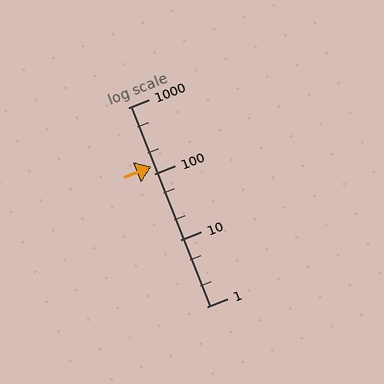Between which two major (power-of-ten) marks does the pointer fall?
The pointer is between 100 and 1000.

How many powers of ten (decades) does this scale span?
The scale spans 3 decades, from 1 to 1000.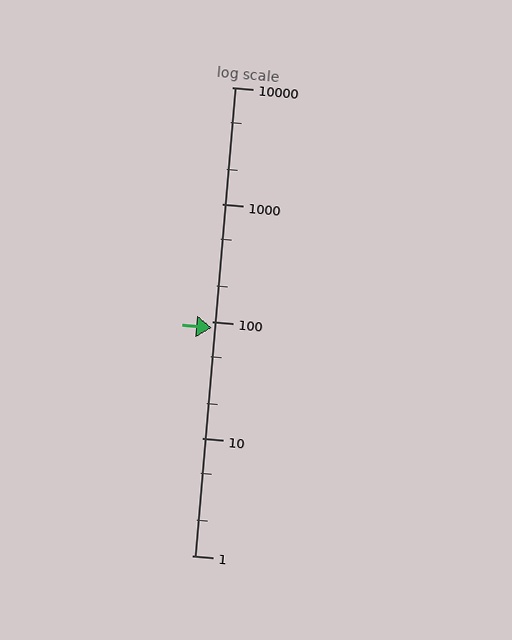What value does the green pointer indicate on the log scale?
The pointer indicates approximately 88.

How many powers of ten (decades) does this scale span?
The scale spans 4 decades, from 1 to 10000.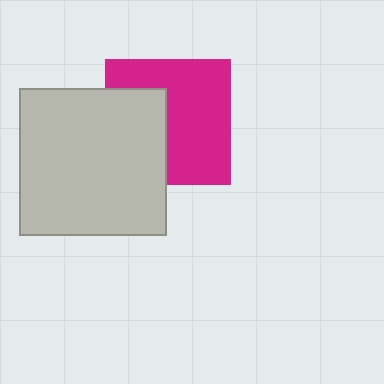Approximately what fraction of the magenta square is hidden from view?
Roughly 38% of the magenta square is hidden behind the light gray square.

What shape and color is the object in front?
The object in front is a light gray square.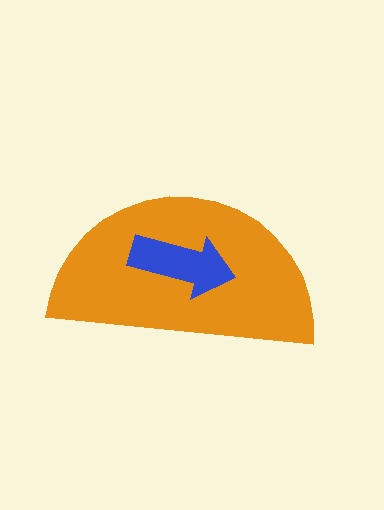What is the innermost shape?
The blue arrow.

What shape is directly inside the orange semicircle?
The blue arrow.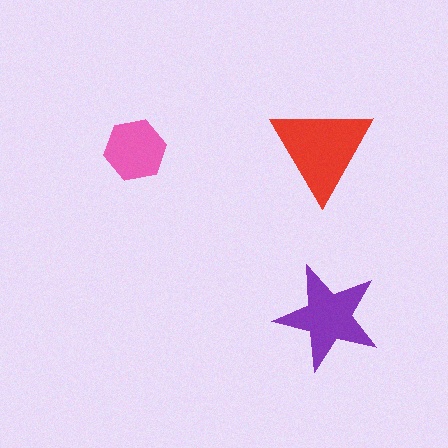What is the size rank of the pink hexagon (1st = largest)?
3rd.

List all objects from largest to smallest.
The red triangle, the purple star, the pink hexagon.